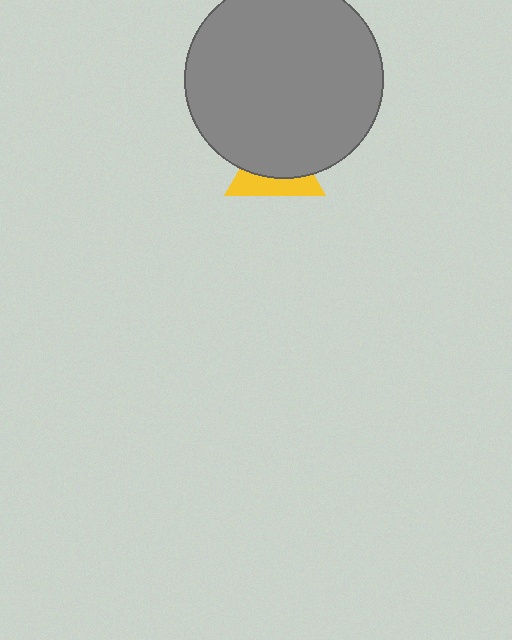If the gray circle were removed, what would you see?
You would see the complete yellow triangle.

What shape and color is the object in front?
The object in front is a gray circle.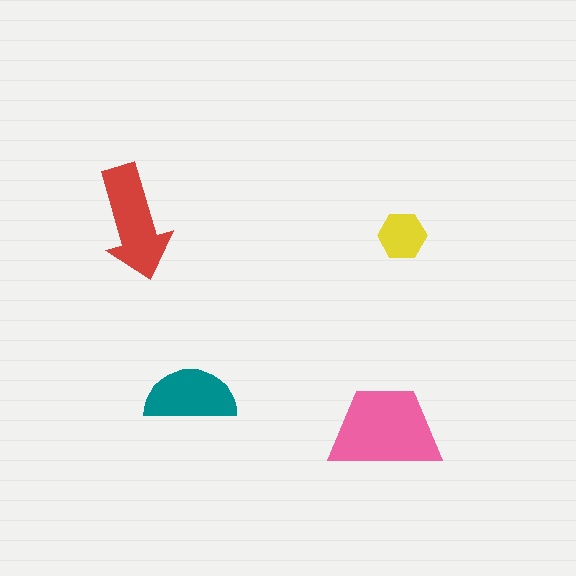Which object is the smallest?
The yellow hexagon.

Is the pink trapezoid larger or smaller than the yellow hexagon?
Larger.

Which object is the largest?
The pink trapezoid.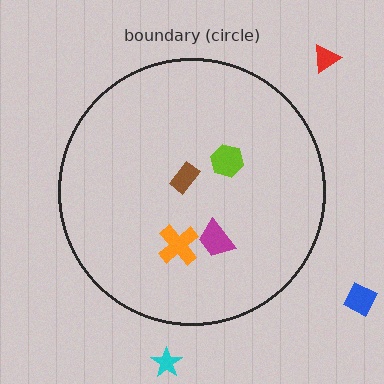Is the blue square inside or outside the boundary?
Outside.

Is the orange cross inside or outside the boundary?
Inside.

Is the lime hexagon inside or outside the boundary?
Inside.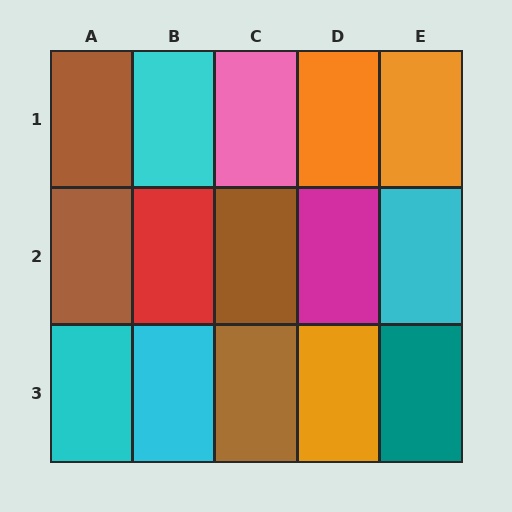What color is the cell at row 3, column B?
Cyan.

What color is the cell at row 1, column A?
Brown.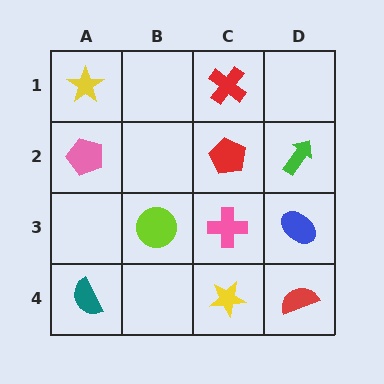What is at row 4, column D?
A red semicircle.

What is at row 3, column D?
A blue ellipse.